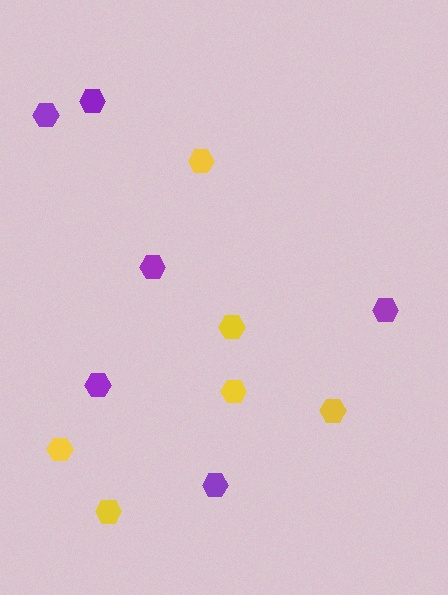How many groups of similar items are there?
There are 2 groups: one group of purple hexagons (6) and one group of yellow hexagons (6).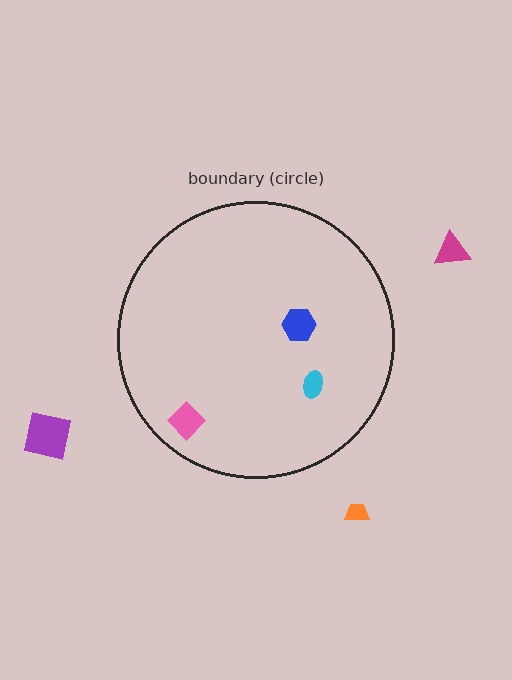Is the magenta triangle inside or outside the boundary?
Outside.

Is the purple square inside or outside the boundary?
Outside.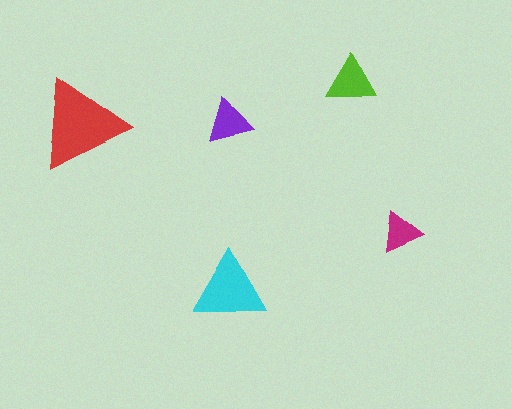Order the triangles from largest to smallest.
the red one, the cyan one, the lime one, the purple one, the magenta one.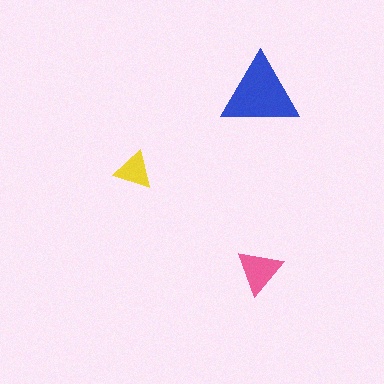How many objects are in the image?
There are 3 objects in the image.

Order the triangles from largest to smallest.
the blue one, the pink one, the yellow one.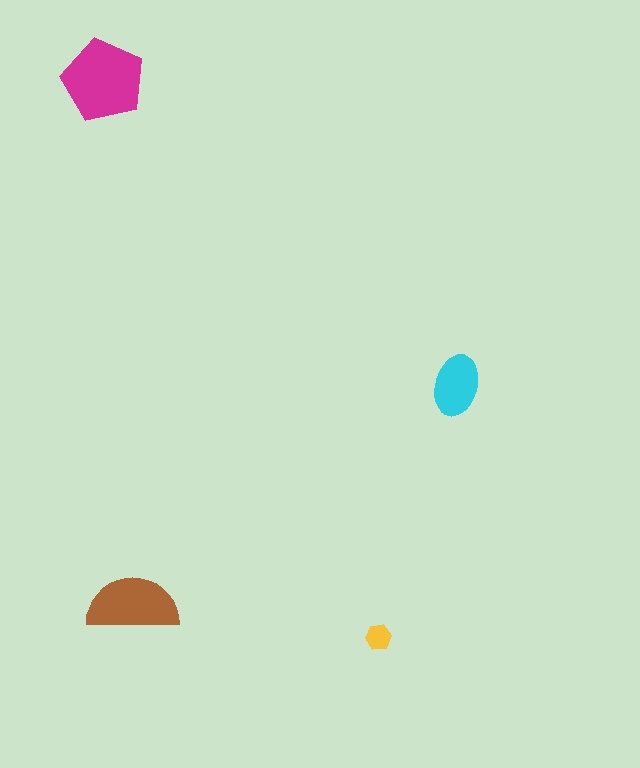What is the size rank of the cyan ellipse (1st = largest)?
3rd.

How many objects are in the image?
There are 4 objects in the image.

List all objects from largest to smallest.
The magenta pentagon, the brown semicircle, the cyan ellipse, the yellow hexagon.